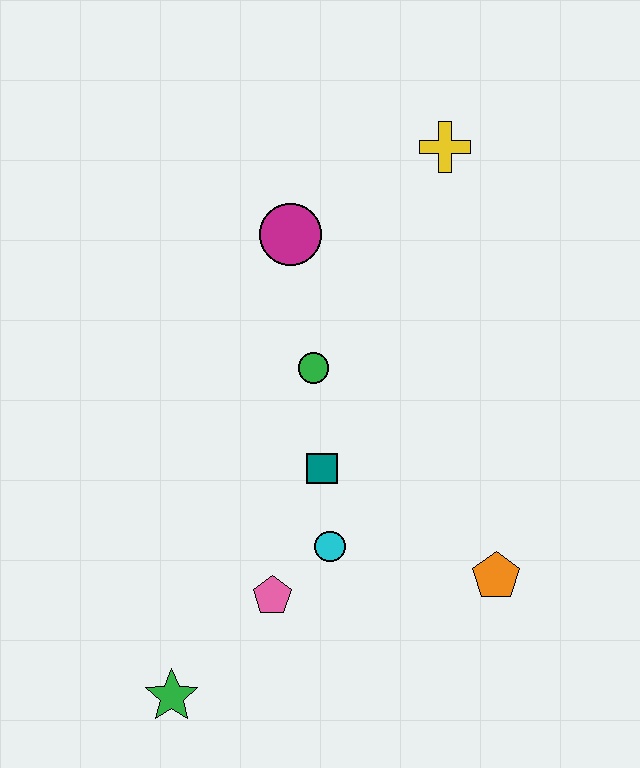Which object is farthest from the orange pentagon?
The yellow cross is farthest from the orange pentagon.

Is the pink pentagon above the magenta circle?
No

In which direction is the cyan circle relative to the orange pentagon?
The cyan circle is to the left of the orange pentagon.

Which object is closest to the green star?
The pink pentagon is closest to the green star.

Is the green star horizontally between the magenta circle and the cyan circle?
No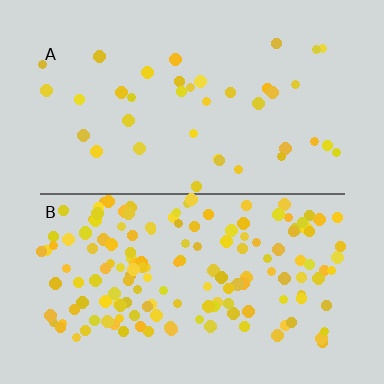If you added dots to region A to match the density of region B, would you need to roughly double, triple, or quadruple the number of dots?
Approximately quadruple.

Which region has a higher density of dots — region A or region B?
B (the bottom).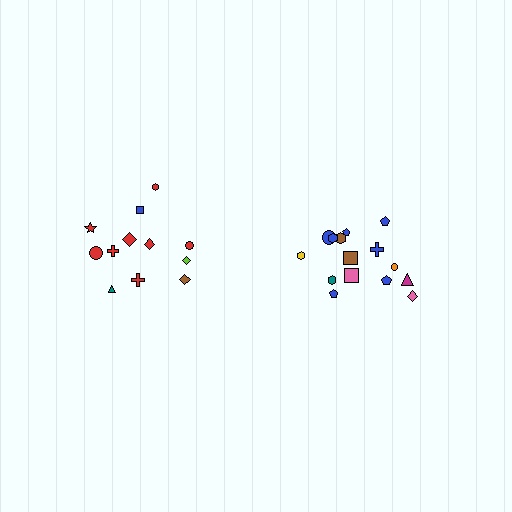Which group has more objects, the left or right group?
The right group.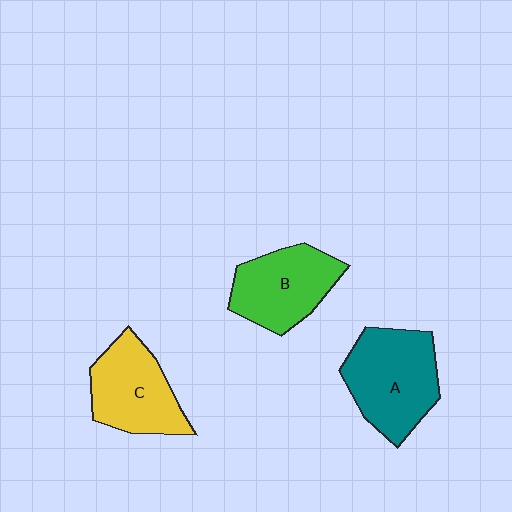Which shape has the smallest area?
Shape B (green).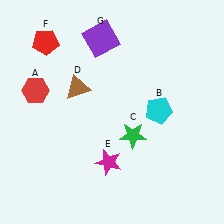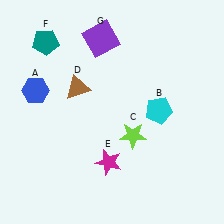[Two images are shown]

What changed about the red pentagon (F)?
In Image 1, F is red. In Image 2, it changed to teal.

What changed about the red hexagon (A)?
In Image 1, A is red. In Image 2, it changed to blue.